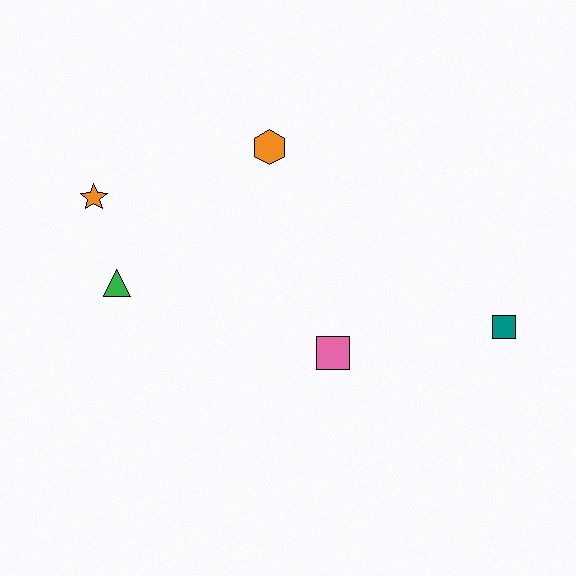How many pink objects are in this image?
There is 1 pink object.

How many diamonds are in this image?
There are no diamonds.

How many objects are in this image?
There are 5 objects.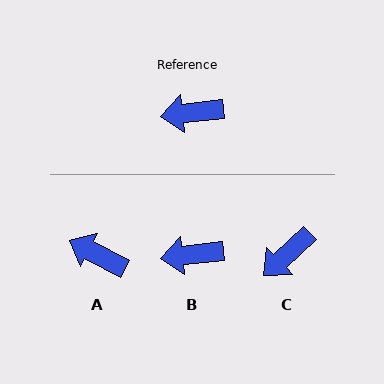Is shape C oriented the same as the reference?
No, it is off by about 36 degrees.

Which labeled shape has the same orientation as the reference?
B.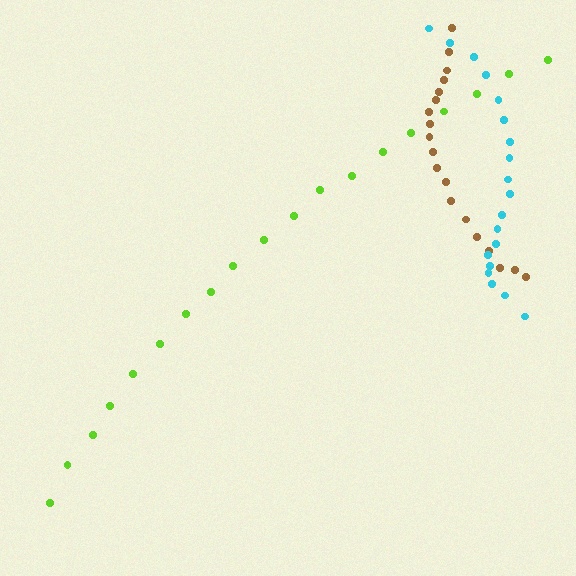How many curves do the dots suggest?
There are 3 distinct paths.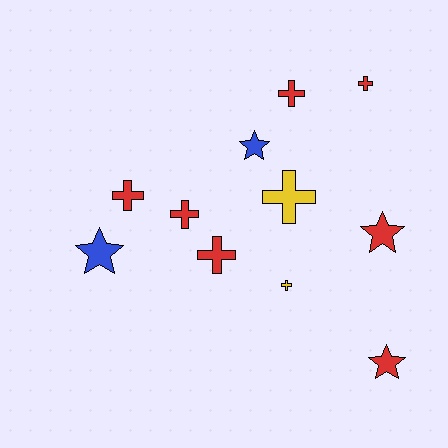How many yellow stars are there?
There are no yellow stars.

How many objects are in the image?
There are 11 objects.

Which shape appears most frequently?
Cross, with 7 objects.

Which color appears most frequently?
Red, with 7 objects.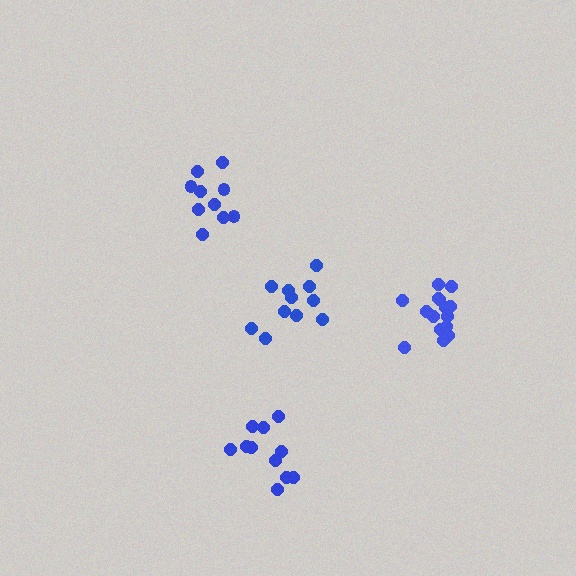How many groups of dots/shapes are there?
There are 4 groups.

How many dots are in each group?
Group 1: 11 dots, Group 2: 11 dots, Group 3: 10 dots, Group 4: 15 dots (47 total).